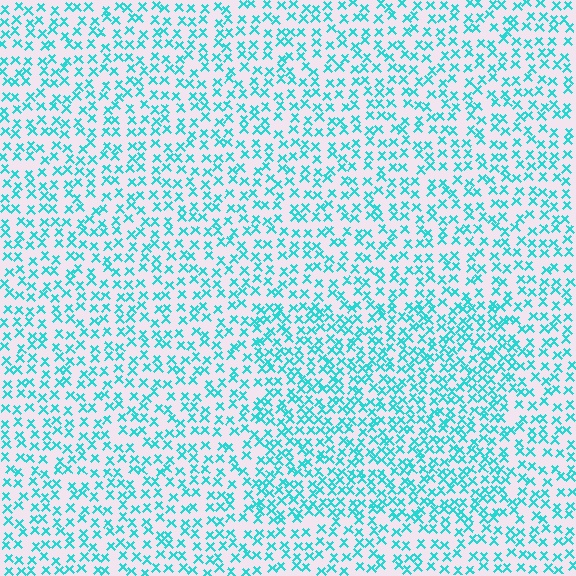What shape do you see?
I see a rectangle.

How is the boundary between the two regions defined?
The boundary is defined by a change in element density (approximately 1.5x ratio). All elements are the same color, size, and shape.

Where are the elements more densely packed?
The elements are more densely packed inside the rectangle boundary.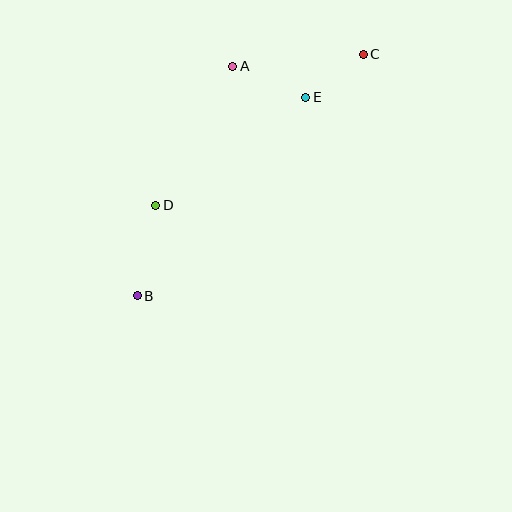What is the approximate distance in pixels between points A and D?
The distance between A and D is approximately 159 pixels.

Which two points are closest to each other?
Points C and E are closest to each other.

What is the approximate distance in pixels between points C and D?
The distance between C and D is approximately 257 pixels.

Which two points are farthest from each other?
Points B and C are farthest from each other.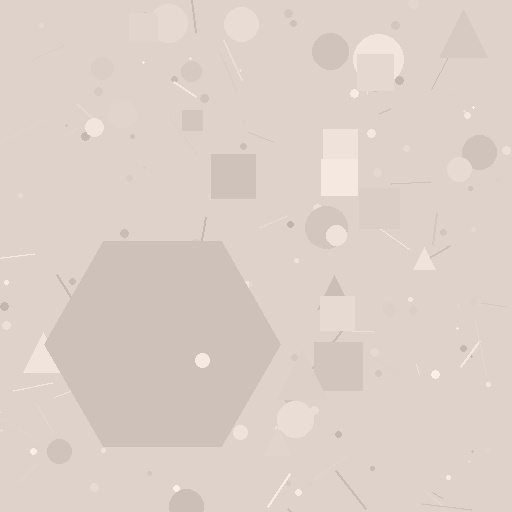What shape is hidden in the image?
A hexagon is hidden in the image.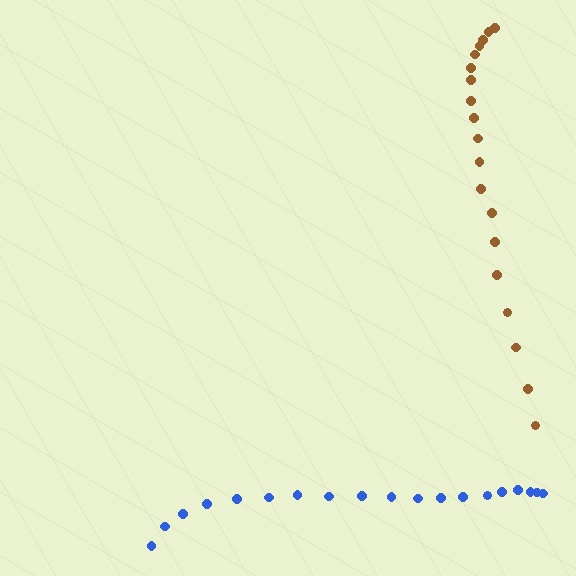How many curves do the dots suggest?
There are 2 distinct paths.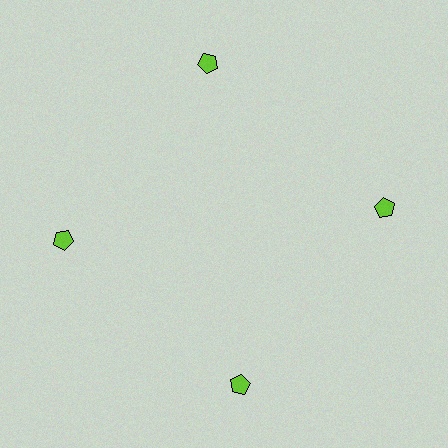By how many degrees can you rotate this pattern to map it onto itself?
The pattern maps onto itself every 90 degrees of rotation.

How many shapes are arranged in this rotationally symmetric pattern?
There are 4 shapes, arranged in 4 groups of 1.